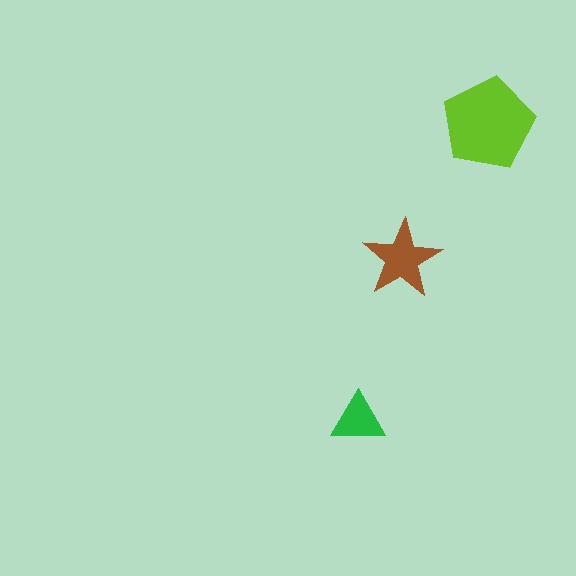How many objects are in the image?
There are 3 objects in the image.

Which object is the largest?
The lime pentagon.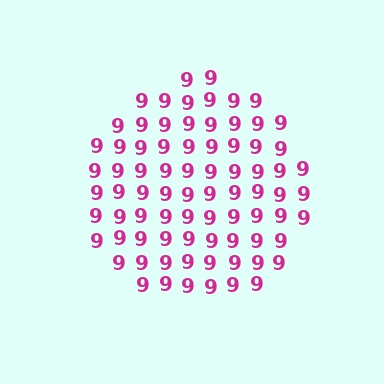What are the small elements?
The small elements are digit 9's.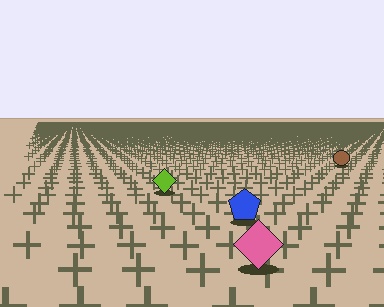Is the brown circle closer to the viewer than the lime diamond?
No. The lime diamond is closer — you can tell from the texture gradient: the ground texture is coarser near it.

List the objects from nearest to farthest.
From nearest to farthest: the pink diamond, the blue pentagon, the lime diamond, the brown circle.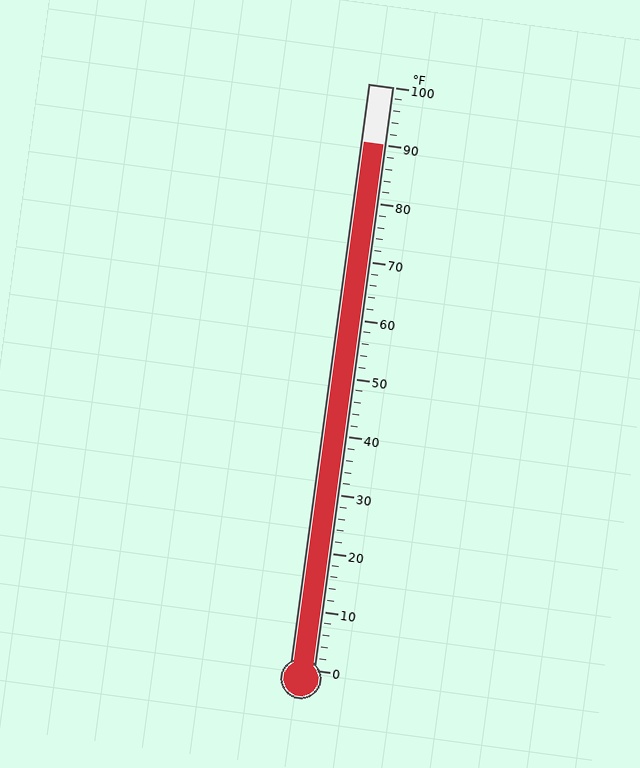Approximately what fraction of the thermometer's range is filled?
The thermometer is filled to approximately 90% of its range.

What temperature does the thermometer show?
The thermometer shows approximately 90°F.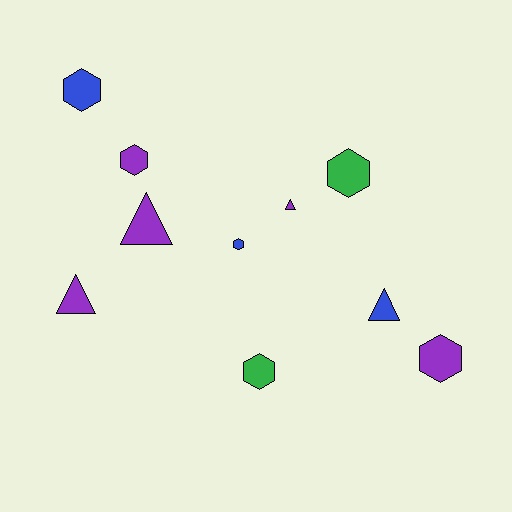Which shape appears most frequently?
Hexagon, with 6 objects.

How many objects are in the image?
There are 10 objects.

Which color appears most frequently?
Purple, with 5 objects.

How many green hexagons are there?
There are 2 green hexagons.